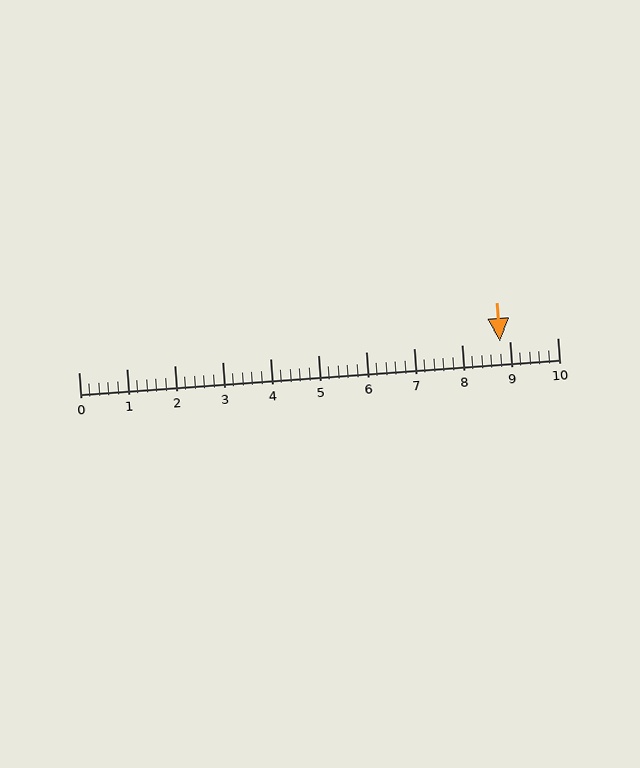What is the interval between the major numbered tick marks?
The major tick marks are spaced 1 units apart.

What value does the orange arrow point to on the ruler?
The orange arrow points to approximately 8.8.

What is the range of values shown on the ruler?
The ruler shows values from 0 to 10.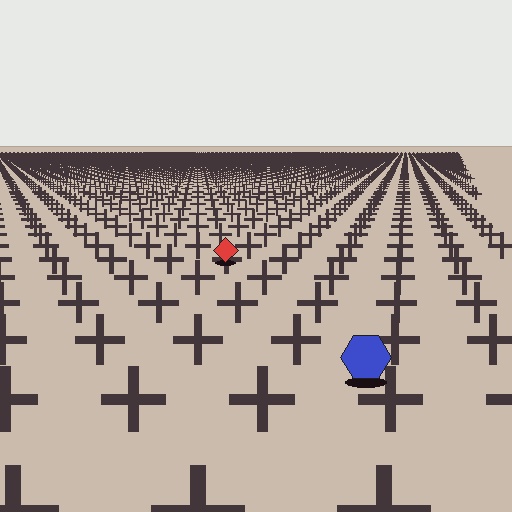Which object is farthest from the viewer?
The red diamond is farthest from the viewer. It appears smaller and the ground texture around it is denser.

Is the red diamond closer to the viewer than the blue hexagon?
No. The blue hexagon is closer — you can tell from the texture gradient: the ground texture is coarser near it.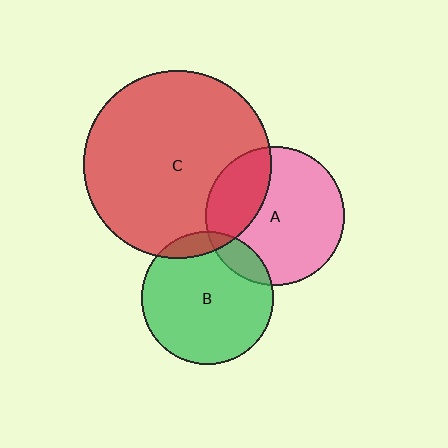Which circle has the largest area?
Circle C (red).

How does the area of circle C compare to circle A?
Approximately 1.8 times.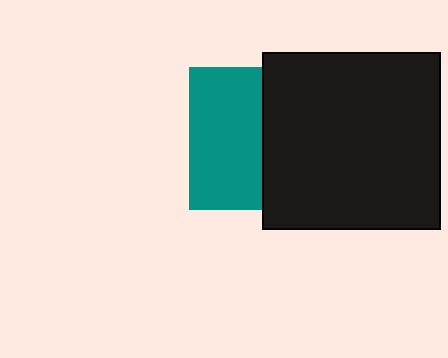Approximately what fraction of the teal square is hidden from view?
Roughly 49% of the teal square is hidden behind the black square.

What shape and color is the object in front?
The object in front is a black square.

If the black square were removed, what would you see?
You would see the complete teal square.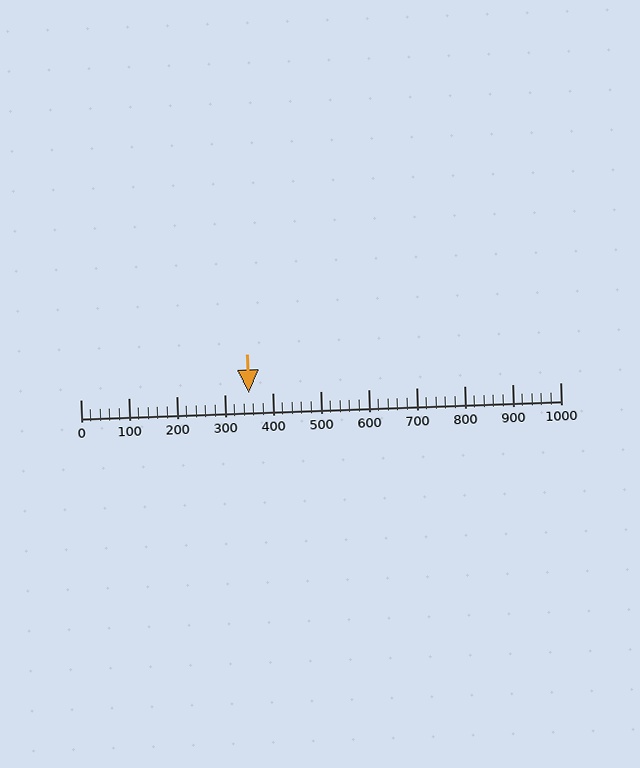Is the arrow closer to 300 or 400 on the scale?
The arrow is closer to 400.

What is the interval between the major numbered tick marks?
The major tick marks are spaced 100 units apart.